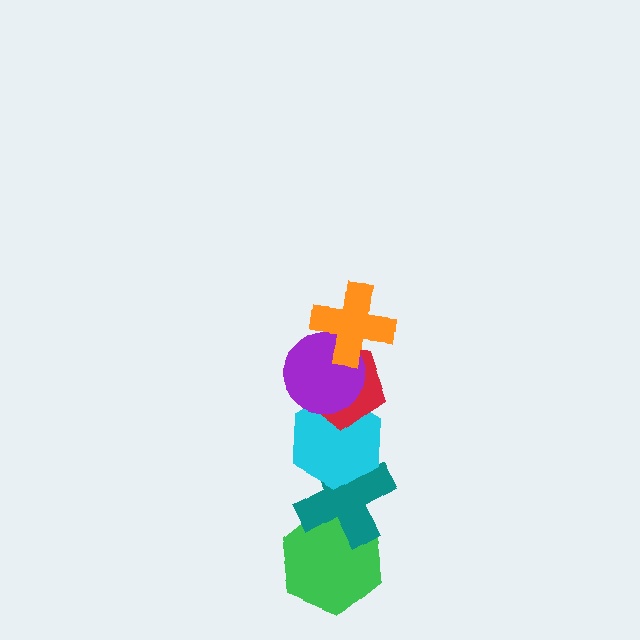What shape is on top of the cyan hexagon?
The red pentagon is on top of the cyan hexagon.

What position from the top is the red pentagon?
The red pentagon is 3rd from the top.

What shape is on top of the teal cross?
The cyan hexagon is on top of the teal cross.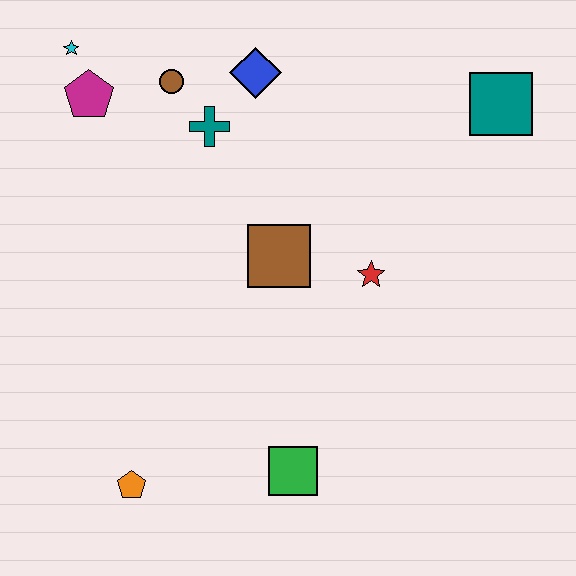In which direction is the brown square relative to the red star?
The brown square is to the left of the red star.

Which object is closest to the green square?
The orange pentagon is closest to the green square.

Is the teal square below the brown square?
No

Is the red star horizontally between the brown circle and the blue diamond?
No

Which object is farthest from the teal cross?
The orange pentagon is farthest from the teal cross.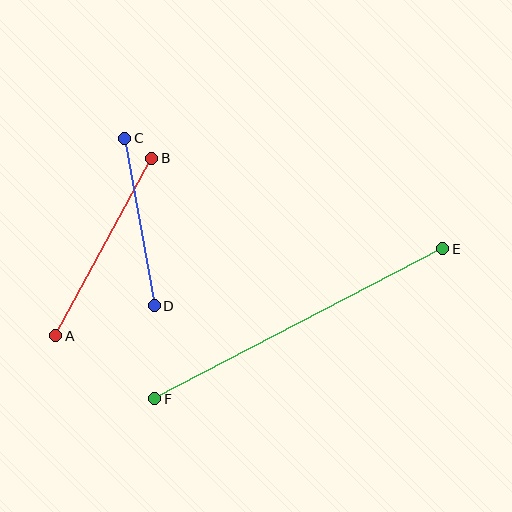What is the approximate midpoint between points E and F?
The midpoint is at approximately (299, 324) pixels.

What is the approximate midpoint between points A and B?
The midpoint is at approximately (104, 247) pixels.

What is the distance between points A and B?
The distance is approximately 202 pixels.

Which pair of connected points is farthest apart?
Points E and F are farthest apart.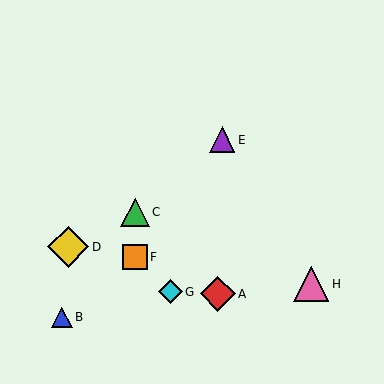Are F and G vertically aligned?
No, F is at x≈135 and G is at x≈170.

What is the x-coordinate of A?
Object A is at x≈218.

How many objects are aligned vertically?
2 objects (C, F) are aligned vertically.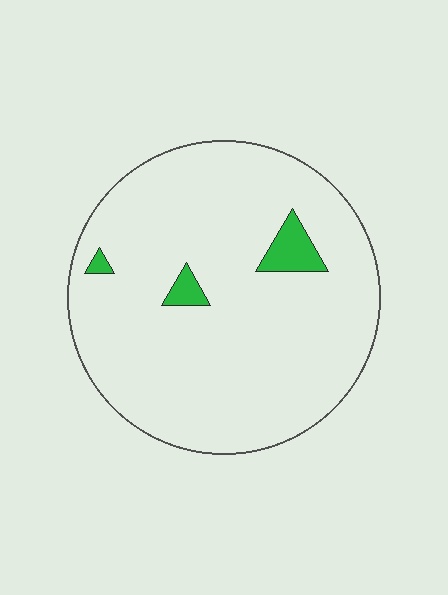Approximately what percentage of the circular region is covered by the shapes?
Approximately 5%.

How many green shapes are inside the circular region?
3.